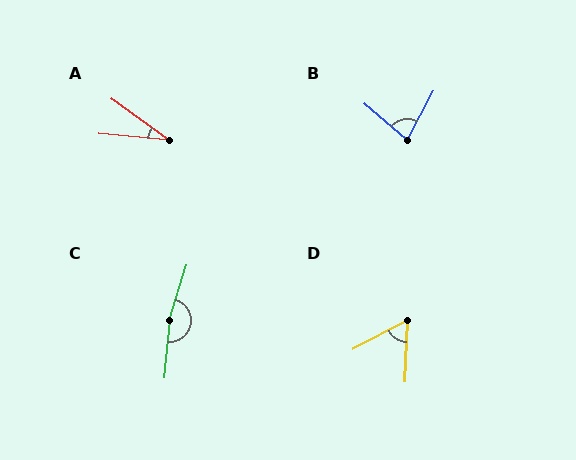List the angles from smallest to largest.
A (30°), D (60°), B (78°), C (168°).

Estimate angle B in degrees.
Approximately 78 degrees.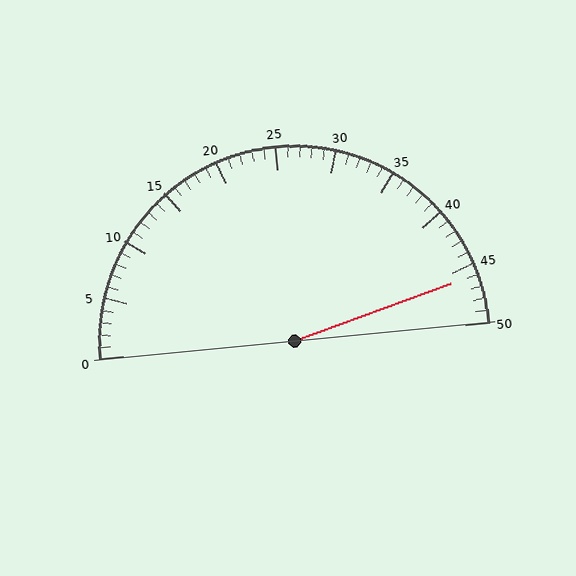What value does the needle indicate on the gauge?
The needle indicates approximately 46.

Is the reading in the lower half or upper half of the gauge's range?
The reading is in the upper half of the range (0 to 50).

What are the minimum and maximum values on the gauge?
The gauge ranges from 0 to 50.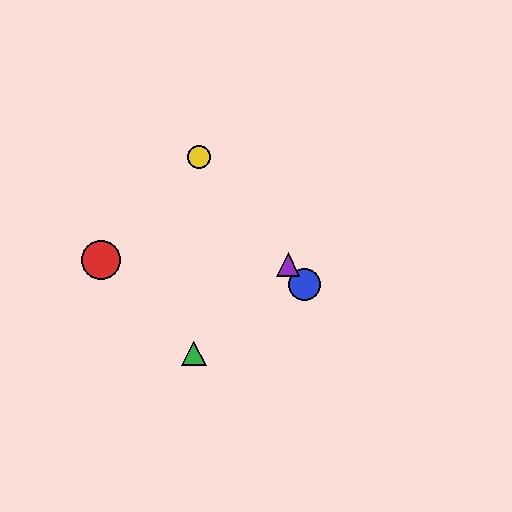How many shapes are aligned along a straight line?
3 shapes (the blue circle, the yellow circle, the purple triangle) are aligned along a straight line.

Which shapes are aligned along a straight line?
The blue circle, the yellow circle, the purple triangle are aligned along a straight line.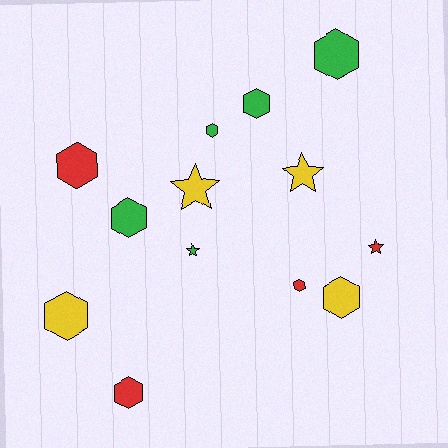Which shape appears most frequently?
Hexagon, with 9 objects.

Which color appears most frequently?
Green, with 5 objects.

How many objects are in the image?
There are 13 objects.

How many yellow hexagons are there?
There are 2 yellow hexagons.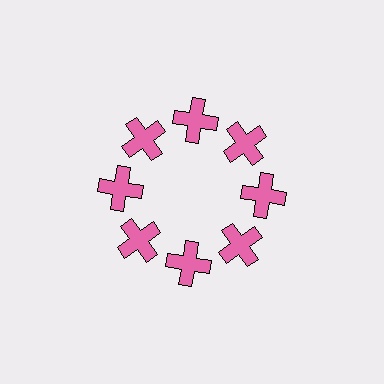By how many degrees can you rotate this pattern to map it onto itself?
The pattern maps onto itself every 45 degrees of rotation.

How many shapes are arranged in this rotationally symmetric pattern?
There are 8 shapes, arranged in 8 groups of 1.